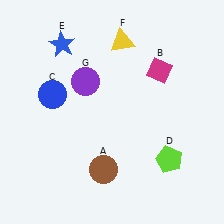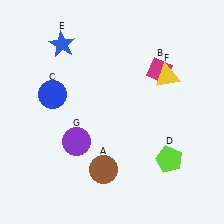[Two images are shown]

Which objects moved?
The objects that moved are: the yellow triangle (F), the purple circle (G).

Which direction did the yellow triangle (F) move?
The yellow triangle (F) moved right.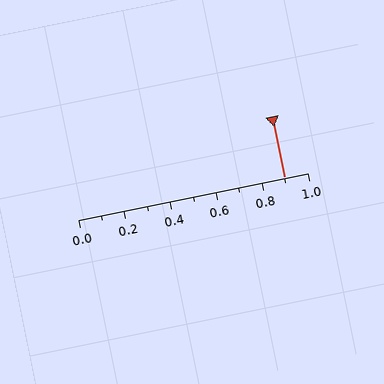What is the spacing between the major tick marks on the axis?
The major ticks are spaced 0.2 apart.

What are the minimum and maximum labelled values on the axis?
The axis runs from 0.0 to 1.0.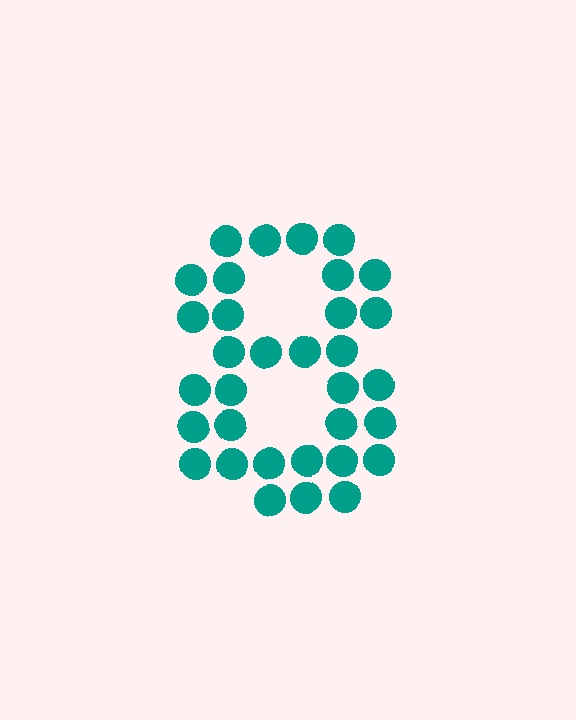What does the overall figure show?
The overall figure shows the digit 8.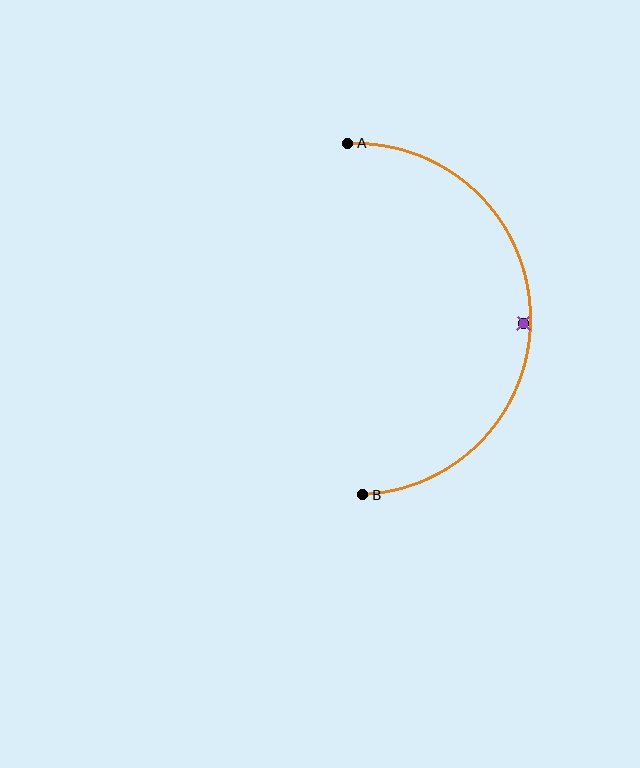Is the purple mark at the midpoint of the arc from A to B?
No — the purple mark does not lie on the arc at all. It sits slightly inside the curve.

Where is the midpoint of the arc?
The arc midpoint is the point on the curve farthest from the straight line joining A and B. It sits to the right of that line.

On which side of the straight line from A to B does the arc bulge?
The arc bulges to the right of the straight line connecting A and B.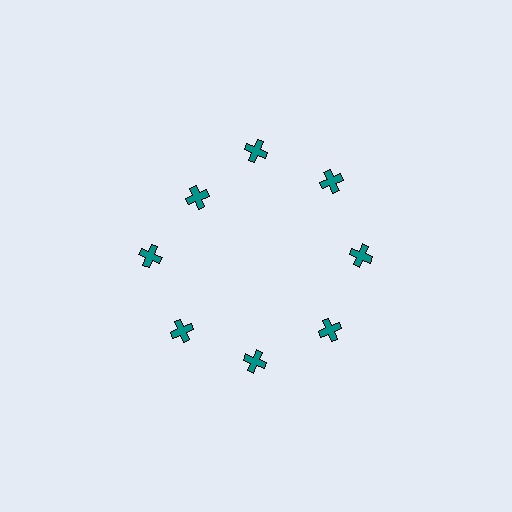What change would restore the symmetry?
The symmetry would be restored by moving it outward, back onto the ring so that all 8 crosses sit at equal angles and equal distance from the center.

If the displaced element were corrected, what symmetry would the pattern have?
It would have 8-fold rotational symmetry — the pattern would map onto itself every 45 degrees.